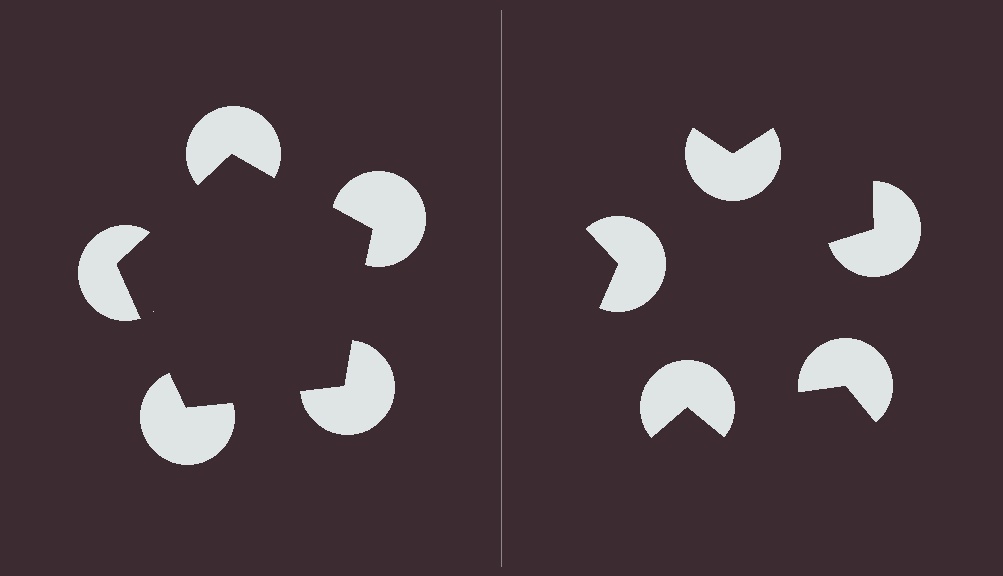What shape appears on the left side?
An illusory pentagon.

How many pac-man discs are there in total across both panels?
10 — 5 on each side.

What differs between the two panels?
The pac-man discs are positioned identically on both sides; only the wedge orientations differ. On the left they align to a pentagon; on the right they are misaligned.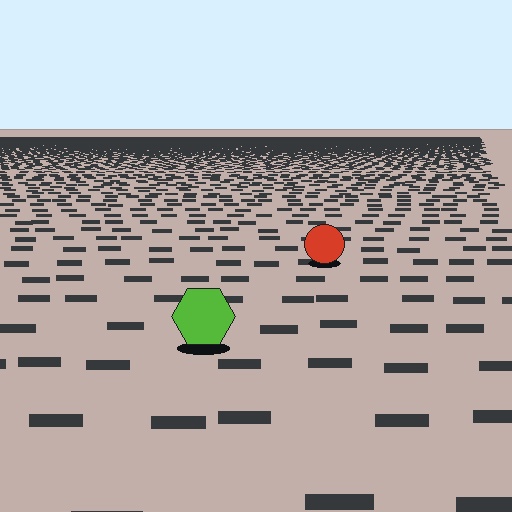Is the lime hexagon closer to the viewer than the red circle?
Yes. The lime hexagon is closer — you can tell from the texture gradient: the ground texture is coarser near it.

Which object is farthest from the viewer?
The red circle is farthest from the viewer. It appears smaller and the ground texture around it is denser.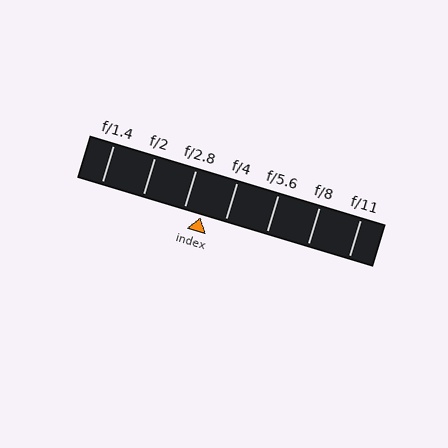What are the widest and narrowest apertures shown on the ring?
The widest aperture shown is f/1.4 and the narrowest is f/11.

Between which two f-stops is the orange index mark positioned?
The index mark is between f/2.8 and f/4.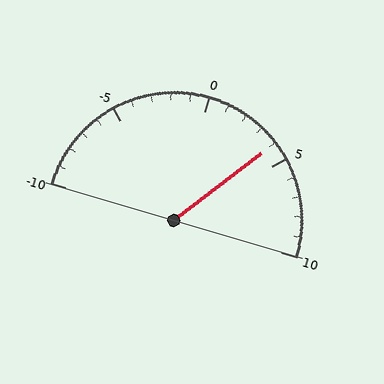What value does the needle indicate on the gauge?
The needle indicates approximately 4.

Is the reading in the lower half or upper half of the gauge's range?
The reading is in the upper half of the range (-10 to 10).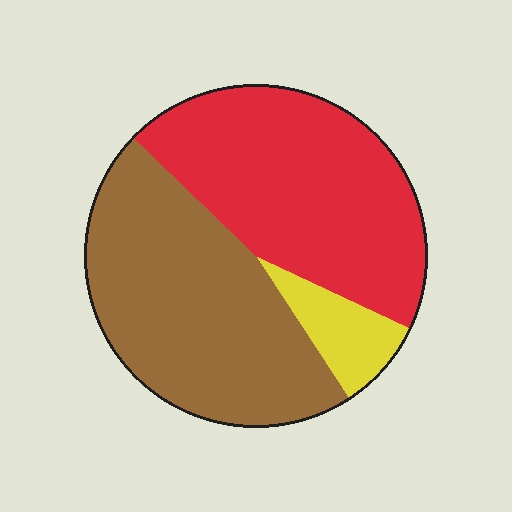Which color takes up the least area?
Yellow, at roughly 10%.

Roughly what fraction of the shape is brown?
Brown takes up between a quarter and a half of the shape.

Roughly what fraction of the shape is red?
Red takes up between a quarter and a half of the shape.